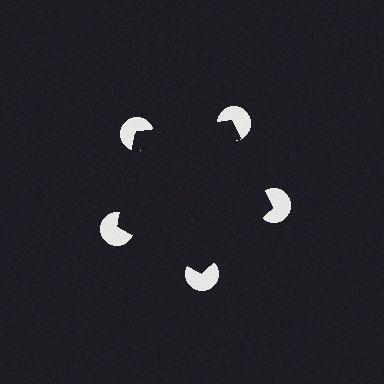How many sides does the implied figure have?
5 sides.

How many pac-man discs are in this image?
There are 5 — one at each vertex of the illusory pentagon.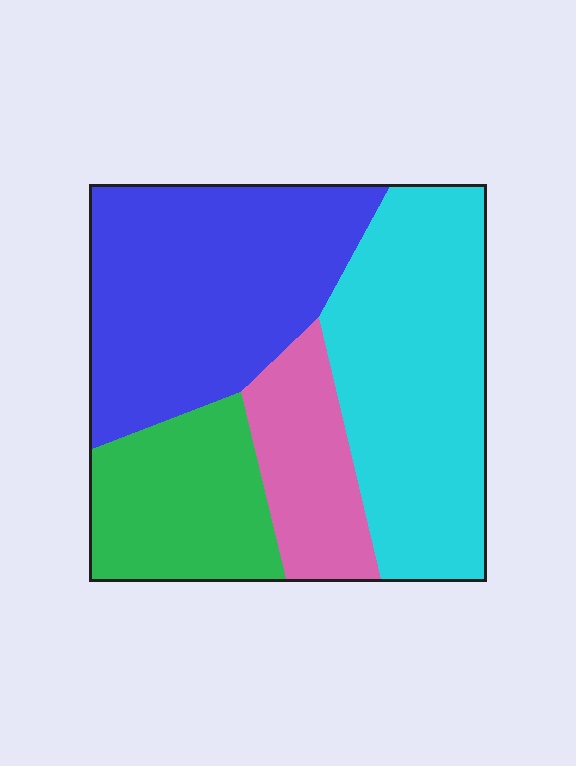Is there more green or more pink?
Green.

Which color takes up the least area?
Pink, at roughly 15%.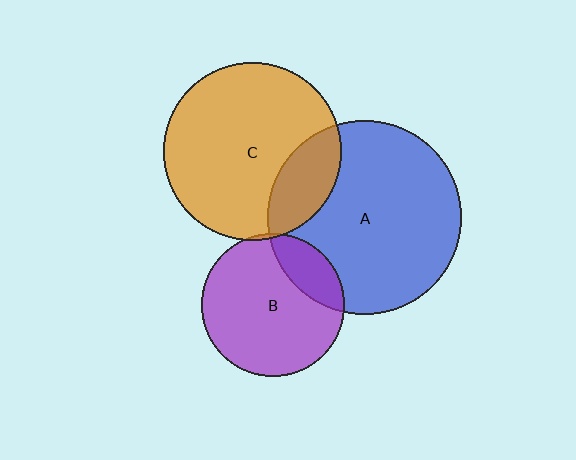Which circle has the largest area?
Circle A (blue).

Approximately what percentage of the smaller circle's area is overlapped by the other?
Approximately 20%.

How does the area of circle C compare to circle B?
Approximately 1.6 times.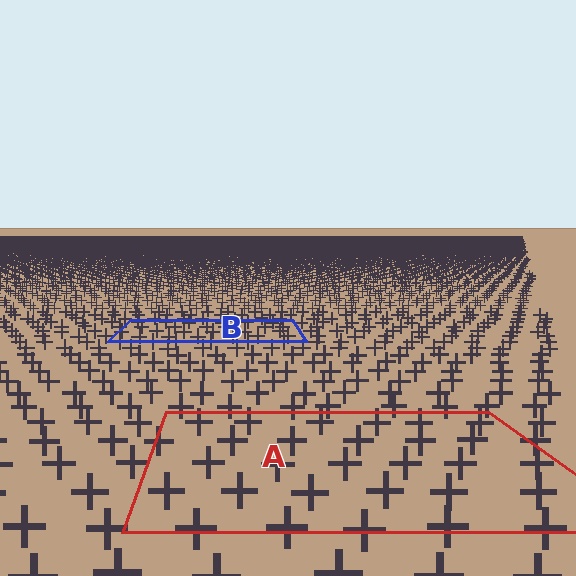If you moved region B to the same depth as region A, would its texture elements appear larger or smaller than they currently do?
They would appear larger. At a closer depth, the same texture elements are projected at a bigger on-screen size.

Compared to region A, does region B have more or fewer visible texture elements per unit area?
Region B has more texture elements per unit area — they are packed more densely because it is farther away.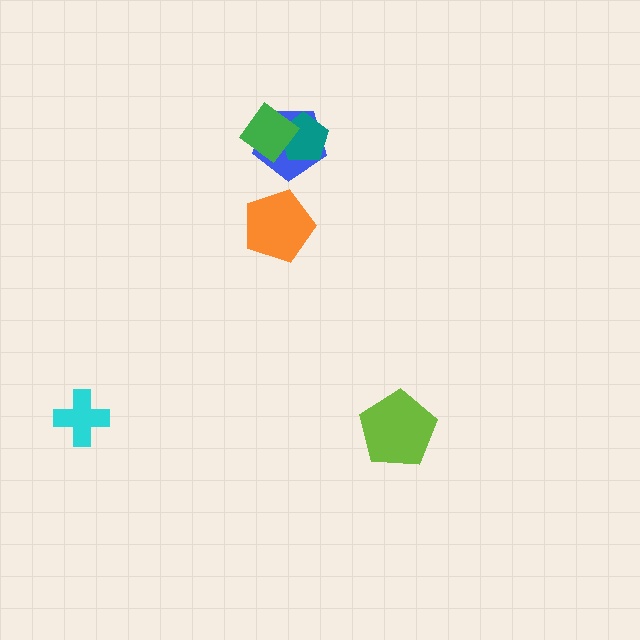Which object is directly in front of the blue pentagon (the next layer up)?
The teal pentagon is directly in front of the blue pentagon.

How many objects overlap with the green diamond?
2 objects overlap with the green diamond.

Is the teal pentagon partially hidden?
Yes, it is partially covered by another shape.